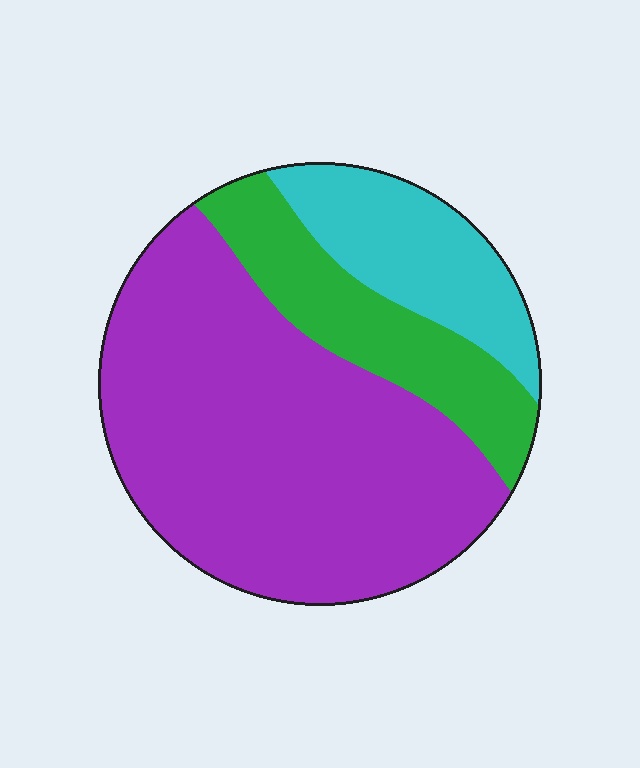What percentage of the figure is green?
Green covers about 20% of the figure.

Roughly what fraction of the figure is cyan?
Cyan takes up about one sixth (1/6) of the figure.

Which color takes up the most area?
Purple, at roughly 60%.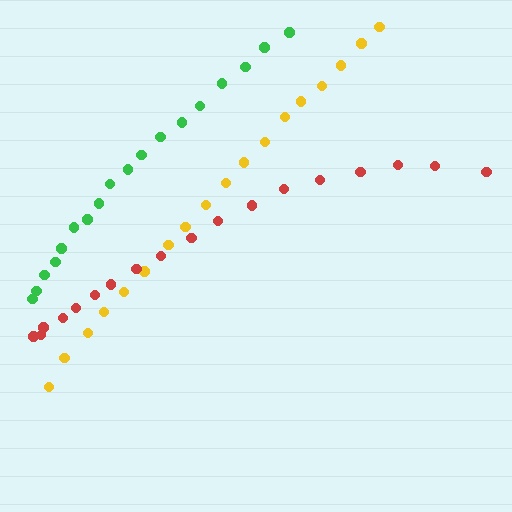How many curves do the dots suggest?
There are 3 distinct paths.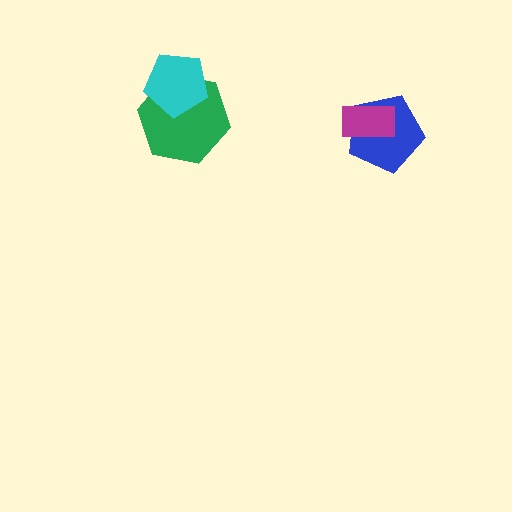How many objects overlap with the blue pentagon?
1 object overlaps with the blue pentagon.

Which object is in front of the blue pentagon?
The magenta rectangle is in front of the blue pentagon.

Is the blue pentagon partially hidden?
Yes, it is partially covered by another shape.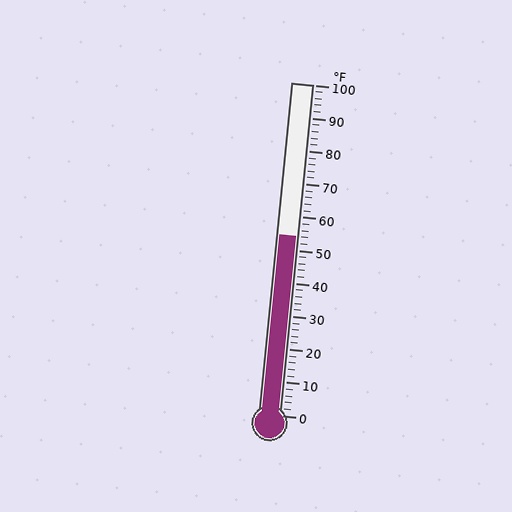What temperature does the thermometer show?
The thermometer shows approximately 54°F.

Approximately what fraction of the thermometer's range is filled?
The thermometer is filled to approximately 55% of its range.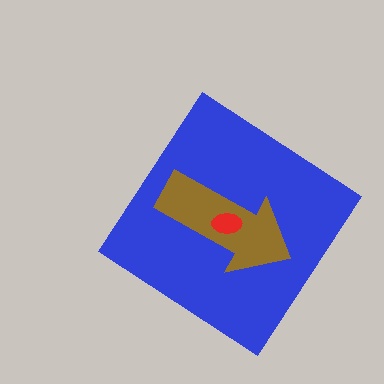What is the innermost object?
The red ellipse.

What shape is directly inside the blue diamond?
The brown arrow.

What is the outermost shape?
The blue diamond.